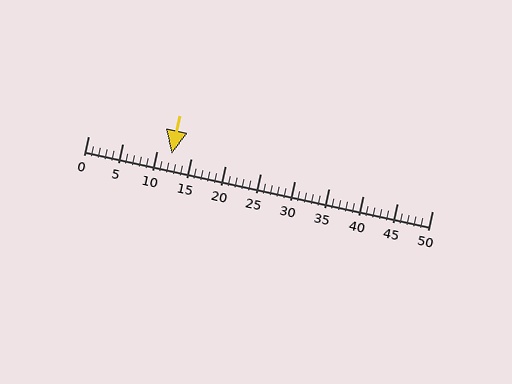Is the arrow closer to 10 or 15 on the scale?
The arrow is closer to 10.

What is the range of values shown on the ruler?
The ruler shows values from 0 to 50.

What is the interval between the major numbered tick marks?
The major tick marks are spaced 5 units apart.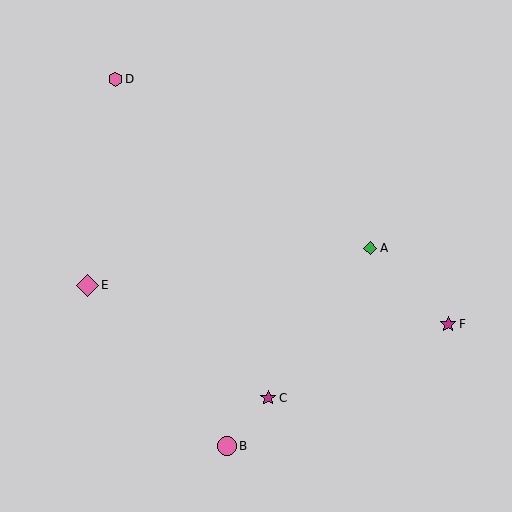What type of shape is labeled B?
Shape B is a pink circle.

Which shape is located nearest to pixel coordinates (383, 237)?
The green diamond (labeled A) at (370, 248) is nearest to that location.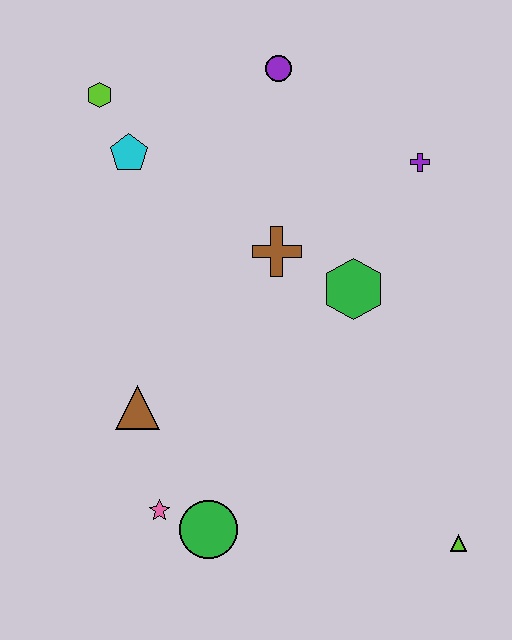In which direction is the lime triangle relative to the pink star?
The lime triangle is to the right of the pink star.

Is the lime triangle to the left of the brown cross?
No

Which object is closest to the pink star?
The green circle is closest to the pink star.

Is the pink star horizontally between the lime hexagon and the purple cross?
Yes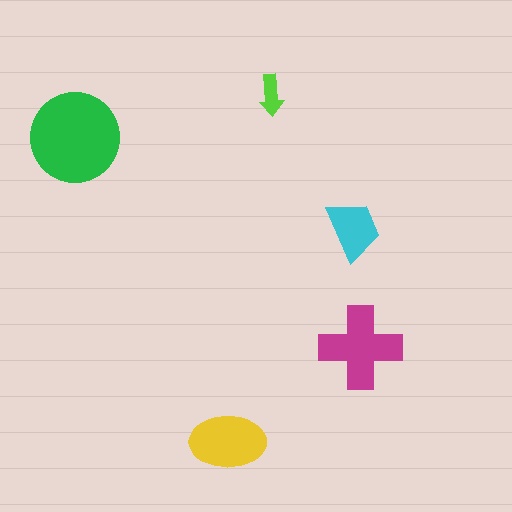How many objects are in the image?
There are 5 objects in the image.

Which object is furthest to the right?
The magenta cross is rightmost.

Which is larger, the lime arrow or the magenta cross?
The magenta cross.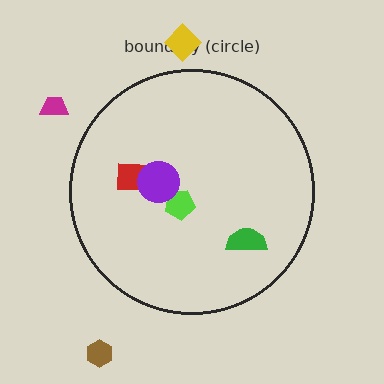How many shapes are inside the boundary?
4 inside, 3 outside.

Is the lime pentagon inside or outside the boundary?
Inside.